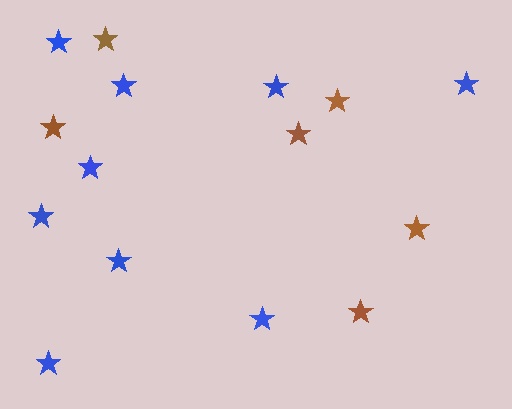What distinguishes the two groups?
There are 2 groups: one group of brown stars (6) and one group of blue stars (9).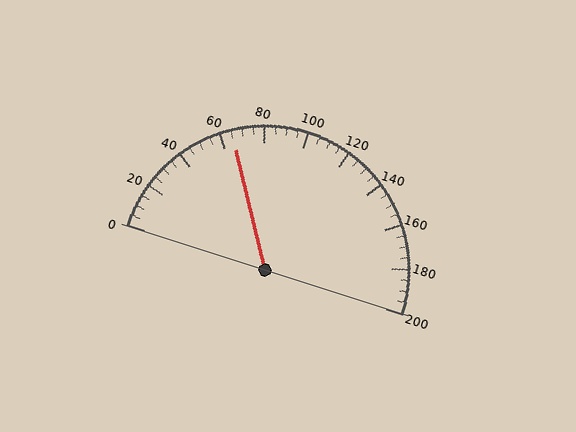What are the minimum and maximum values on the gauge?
The gauge ranges from 0 to 200.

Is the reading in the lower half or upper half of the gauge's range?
The reading is in the lower half of the range (0 to 200).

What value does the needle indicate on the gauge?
The needle indicates approximately 65.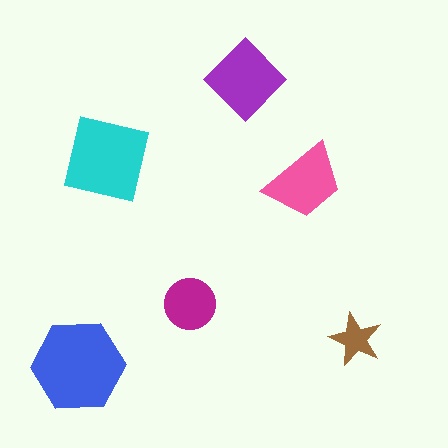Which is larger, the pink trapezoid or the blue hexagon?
The blue hexagon.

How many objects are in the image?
There are 6 objects in the image.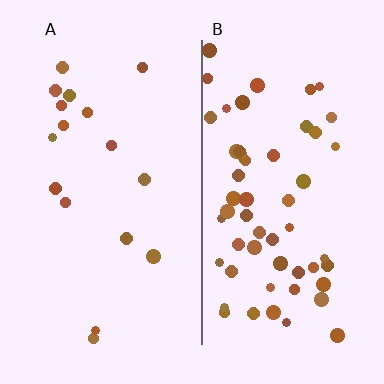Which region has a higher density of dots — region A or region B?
B (the right).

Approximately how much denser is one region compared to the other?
Approximately 3.4× — region B over region A.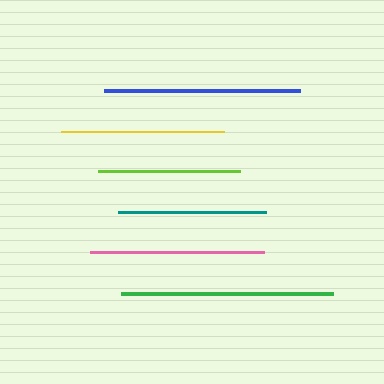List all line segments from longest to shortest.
From longest to shortest: green, blue, pink, yellow, teal, lime.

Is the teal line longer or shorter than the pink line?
The pink line is longer than the teal line.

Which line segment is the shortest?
The lime line is the shortest at approximately 142 pixels.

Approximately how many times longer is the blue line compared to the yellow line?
The blue line is approximately 1.2 times the length of the yellow line.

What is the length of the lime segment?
The lime segment is approximately 142 pixels long.